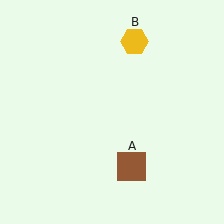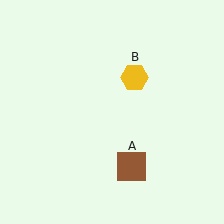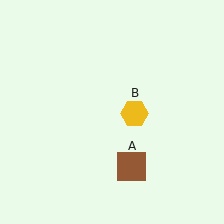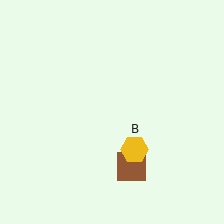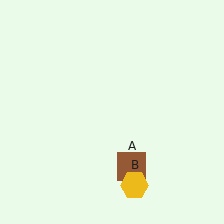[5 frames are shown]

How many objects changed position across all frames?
1 object changed position: yellow hexagon (object B).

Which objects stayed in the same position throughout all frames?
Brown square (object A) remained stationary.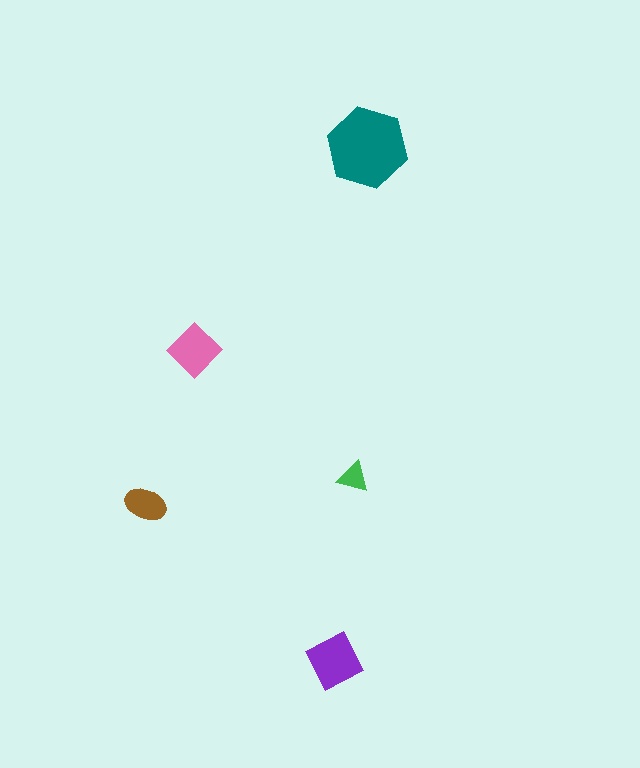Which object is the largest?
The teal hexagon.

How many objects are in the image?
There are 5 objects in the image.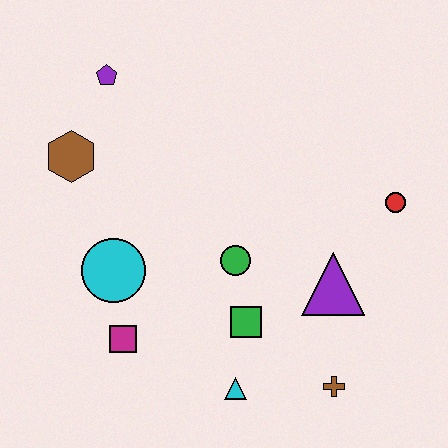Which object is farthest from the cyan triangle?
The purple pentagon is farthest from the cyan triangle.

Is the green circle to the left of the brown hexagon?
No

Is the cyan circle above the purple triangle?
Yes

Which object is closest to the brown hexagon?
The purple pentagon is closest to the brown hexagon.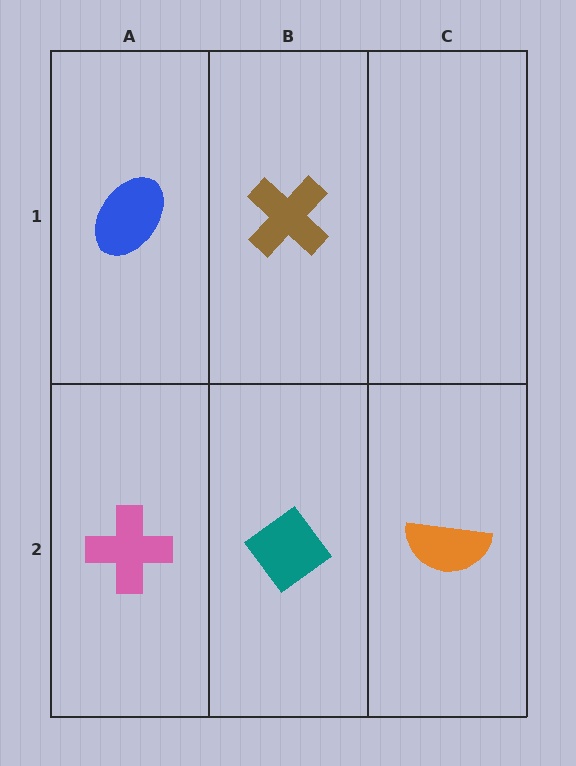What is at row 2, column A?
A pink cross.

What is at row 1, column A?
A blue ellipse.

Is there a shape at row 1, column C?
No, that cell is empty.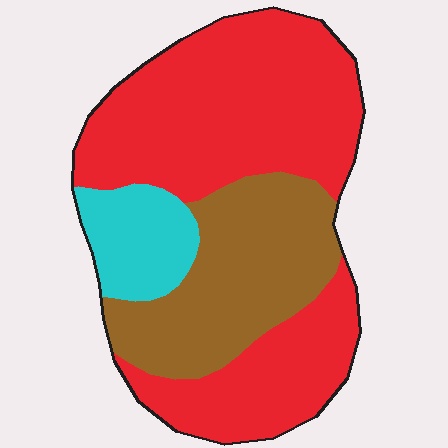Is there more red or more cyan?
Red.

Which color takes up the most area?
Red, at roughly 60%.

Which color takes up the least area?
Cyan, at roughly 10%.